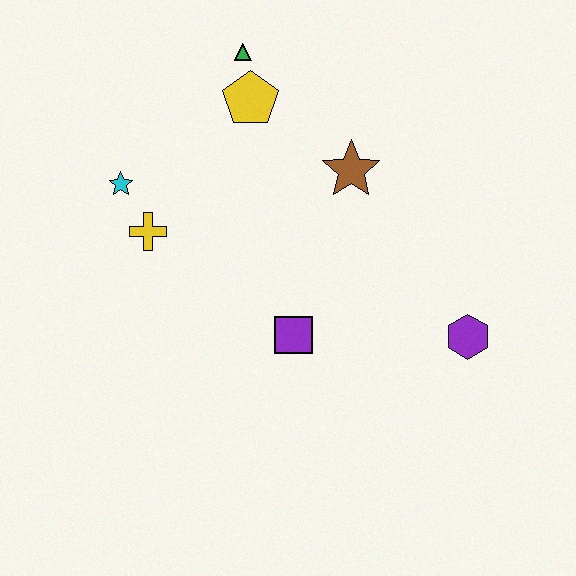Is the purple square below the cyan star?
Yes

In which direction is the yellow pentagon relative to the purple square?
The yellow pentagon is above the purple square.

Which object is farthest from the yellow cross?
The purple hexagon is farthest from the yellow cross.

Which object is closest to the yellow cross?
The cyan star is closest to the yellow cross.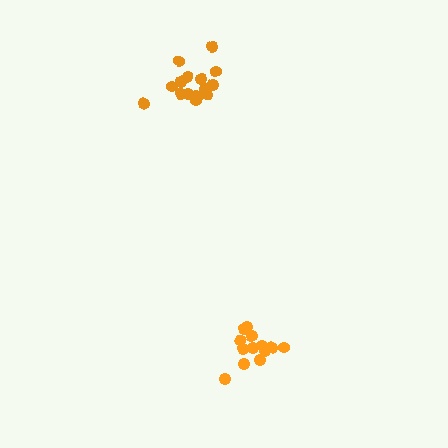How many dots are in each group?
Group 1: 17 dots, Group 2: 13 dots (30 total).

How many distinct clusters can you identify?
There are 2 distinct clusters.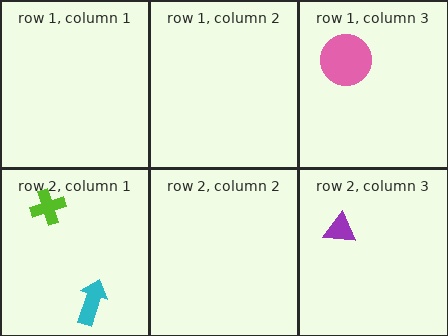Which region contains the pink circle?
The row 1, column 3 region.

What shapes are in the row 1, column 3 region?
The pink circle.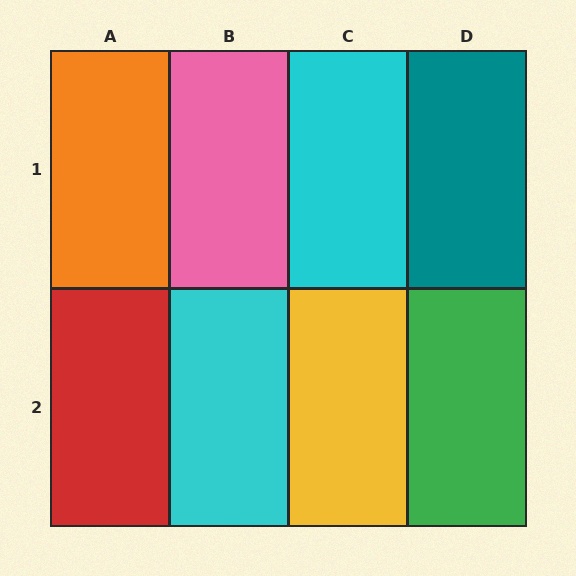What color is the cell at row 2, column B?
Cyan.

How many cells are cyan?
2 cells are cyan.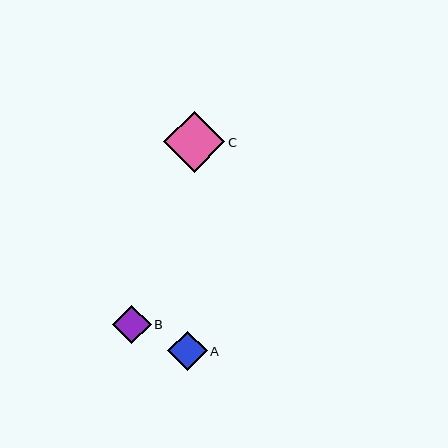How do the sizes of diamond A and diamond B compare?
Diamond A and diamond B are approximately the same size.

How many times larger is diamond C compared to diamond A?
Diamond C is approximately 1.6 times the size of diamond A.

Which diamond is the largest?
Diamond C is the largest with a size of approximately 62 pixels.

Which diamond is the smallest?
Diamond B is the smallest with a size of approximately 39 pixels.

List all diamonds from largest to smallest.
From largest to smallest: C, A, B.